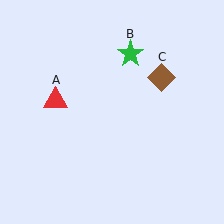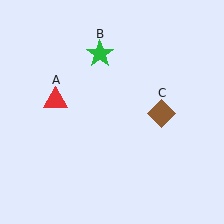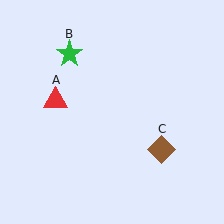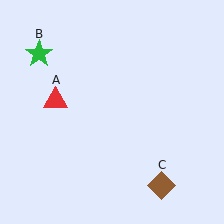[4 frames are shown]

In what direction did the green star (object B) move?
The green star (object B) moved left.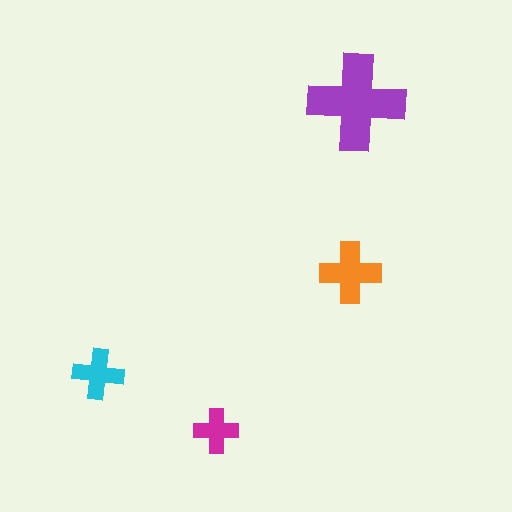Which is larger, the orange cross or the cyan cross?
The orange one.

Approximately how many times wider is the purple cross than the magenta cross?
About 2 times wider.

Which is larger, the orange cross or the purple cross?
The purple one.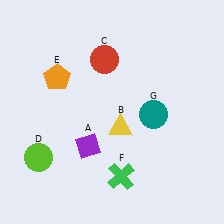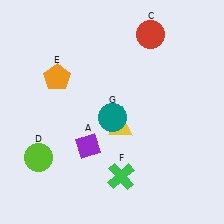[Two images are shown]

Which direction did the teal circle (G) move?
The teal circle (G) moved left.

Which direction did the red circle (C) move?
The red circle (C) moved right.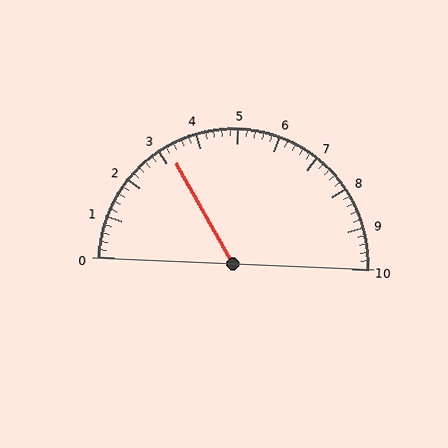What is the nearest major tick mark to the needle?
The nearest major tick mark is 3.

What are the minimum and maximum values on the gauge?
The gauge ranges from 0 to 10.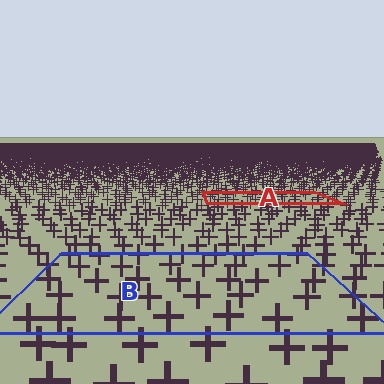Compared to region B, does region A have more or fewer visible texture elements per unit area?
Region A has more texture elements per unit area — they are packed more densely because it is farther away.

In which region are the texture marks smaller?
The texture marks are smaller in region A, because it is farther away.